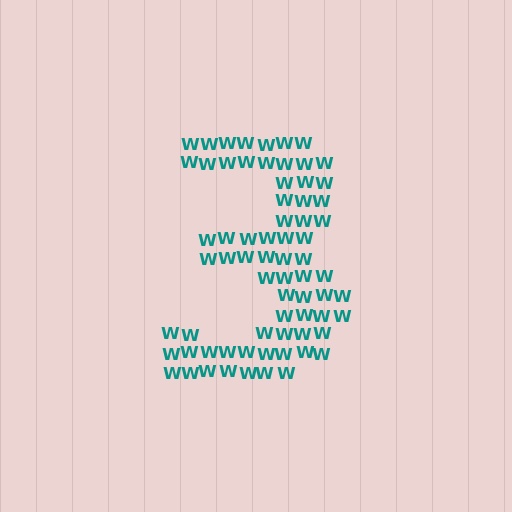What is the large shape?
The large shape is the digit 3.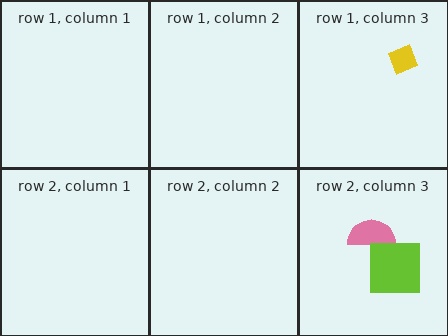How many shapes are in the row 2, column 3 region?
2.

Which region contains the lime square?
The row 2, column 3 region.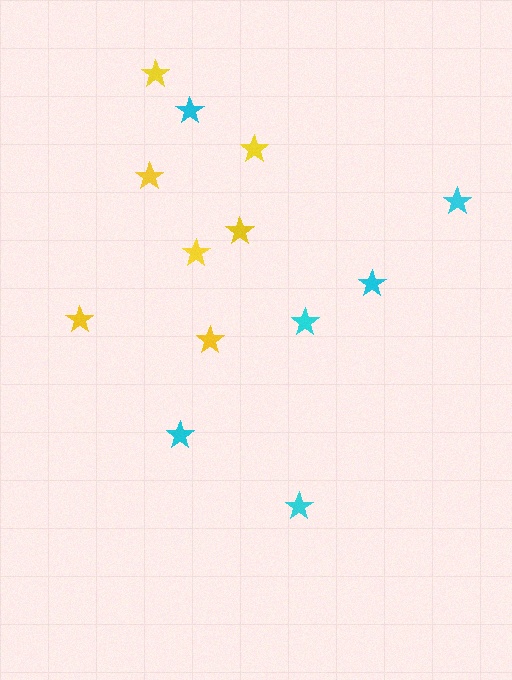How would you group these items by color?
There are 2 groups: one group of yellow stars (7) and one group of cyan stars (6).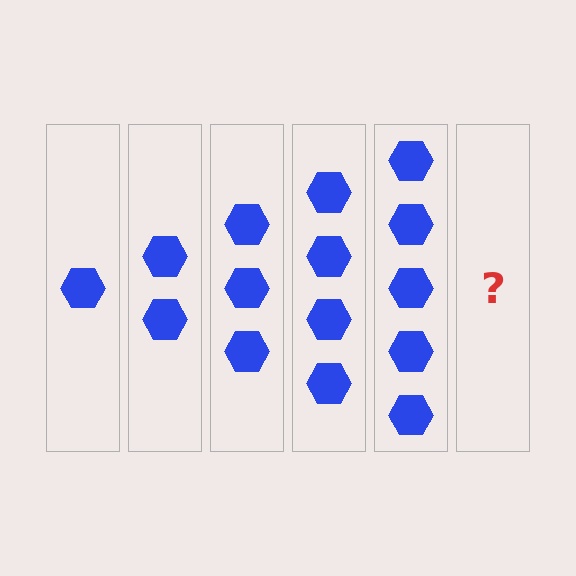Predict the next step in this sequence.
The next step is 6 hexagons.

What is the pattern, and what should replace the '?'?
The pattern is that each step adds one more hexagon. The '?' should be 6 hexagons.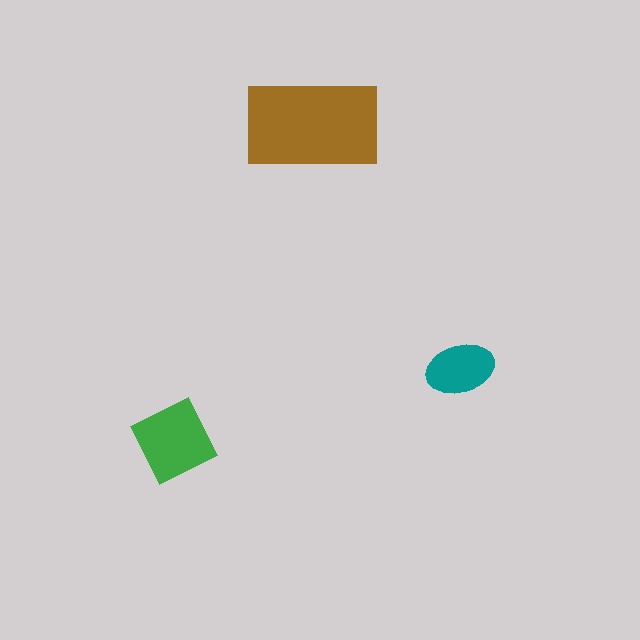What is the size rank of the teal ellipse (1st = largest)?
3rd.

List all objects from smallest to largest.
The teal ellipse, the green square, the brown rectangle.